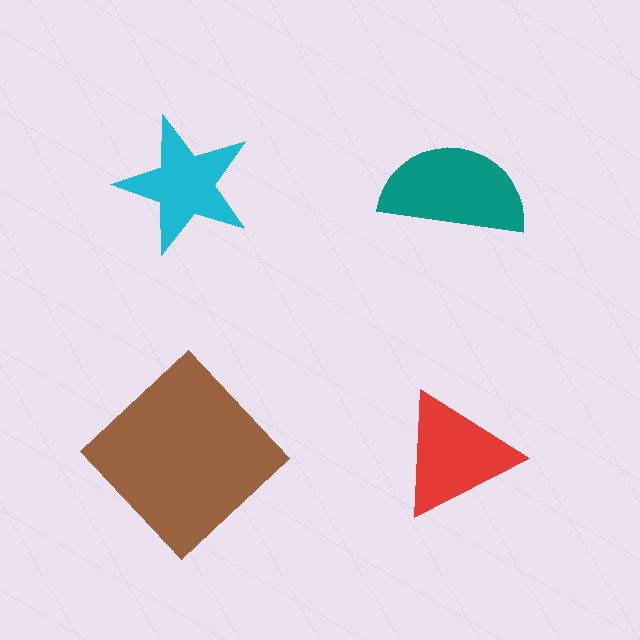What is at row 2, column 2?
A red triangle.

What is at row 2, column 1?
A brown diamond.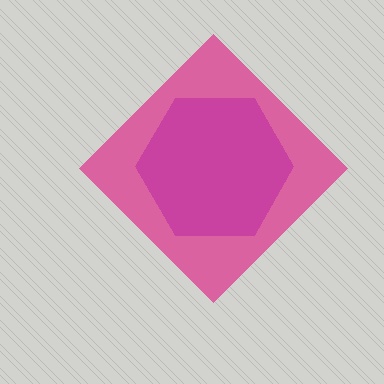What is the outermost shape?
The pink diamond.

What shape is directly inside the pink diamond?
The magenta hexagon.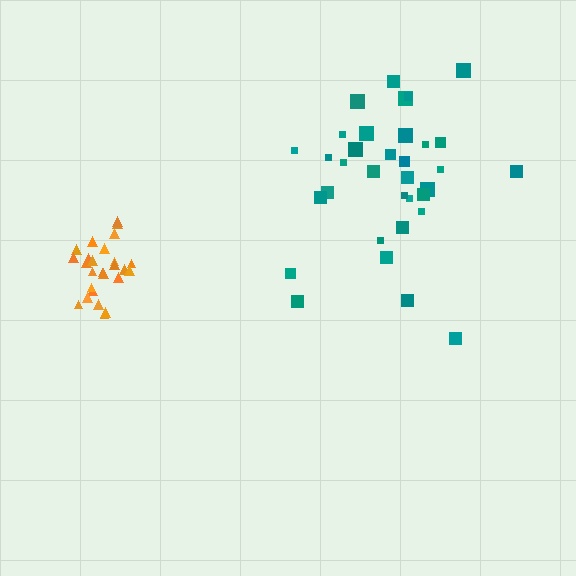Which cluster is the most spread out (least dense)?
Teal.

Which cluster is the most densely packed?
Orange.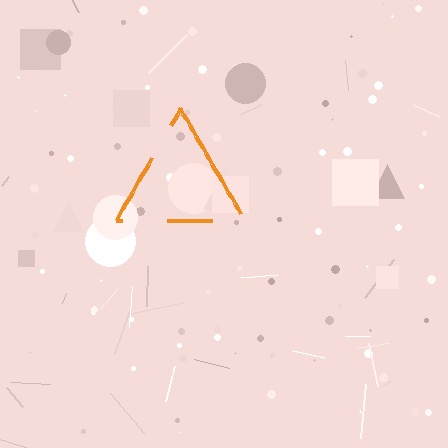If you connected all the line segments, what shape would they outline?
They would outline a triangle.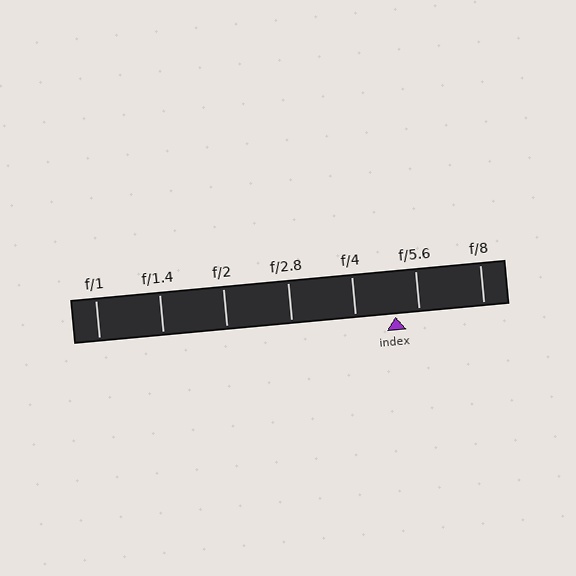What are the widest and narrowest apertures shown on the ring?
The widest aperture shown is f/1 and the narrowest is f/8.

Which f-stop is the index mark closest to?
The index mark is closest to f/5.6.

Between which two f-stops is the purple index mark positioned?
The index mark is between f/4 and f/5.6.